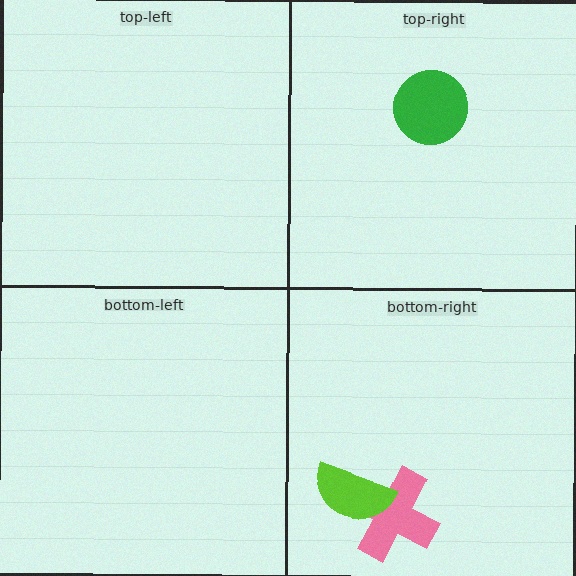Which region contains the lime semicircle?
The bottom-right region.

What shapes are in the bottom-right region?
The pink cross, the lime semicircle.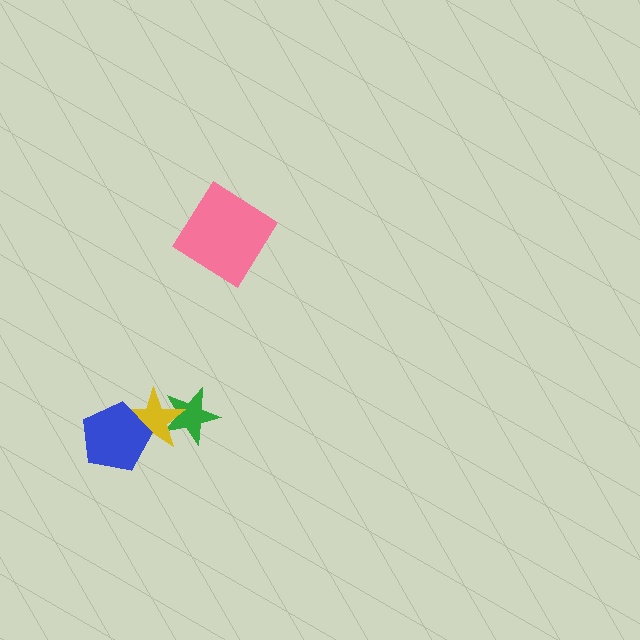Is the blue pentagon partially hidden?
No, no other shape covers it.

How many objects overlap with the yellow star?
2 objects overlap with the yellow star.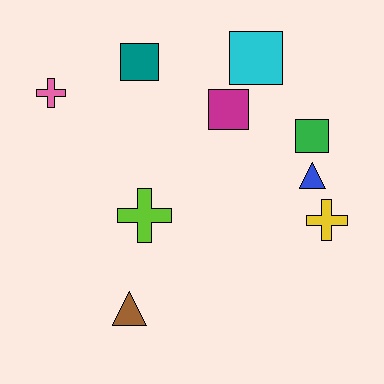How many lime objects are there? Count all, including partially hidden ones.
There is 1 lime object.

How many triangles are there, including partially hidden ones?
There are 2 triangles.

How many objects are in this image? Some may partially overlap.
There are 9 objects.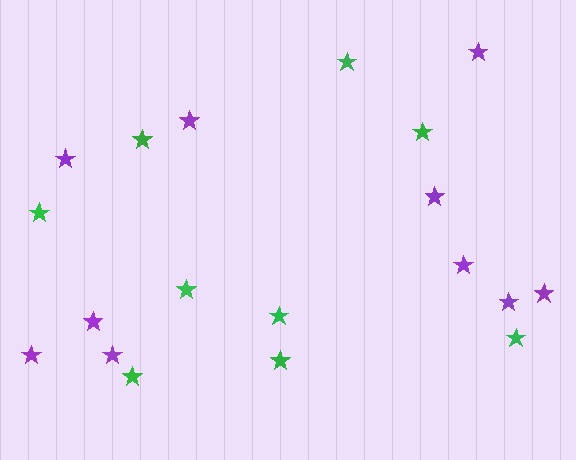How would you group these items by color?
There are 2 groups: one group of purple stars (10) and one group of green stars (9).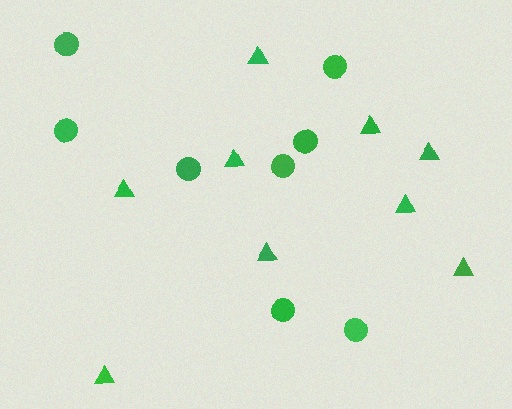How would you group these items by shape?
There are 2 groups: one group of triangles (9) and one group of circles (8).